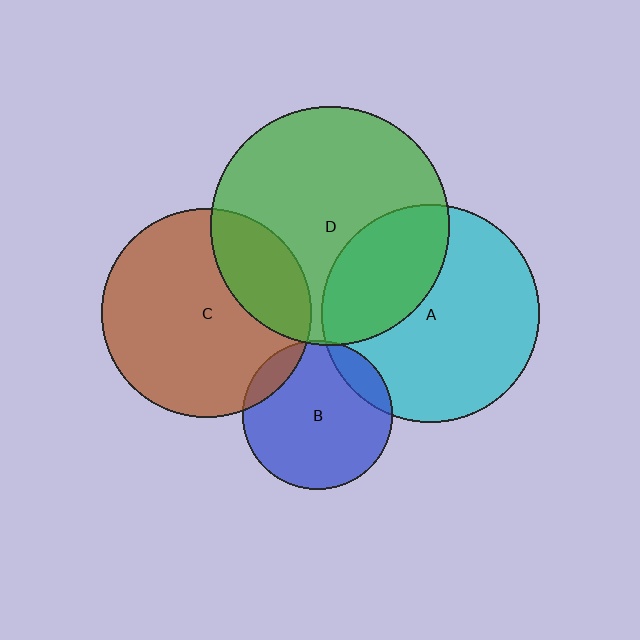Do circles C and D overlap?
Yes.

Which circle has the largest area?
Circle D (green).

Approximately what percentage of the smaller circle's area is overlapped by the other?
Approximately 25%.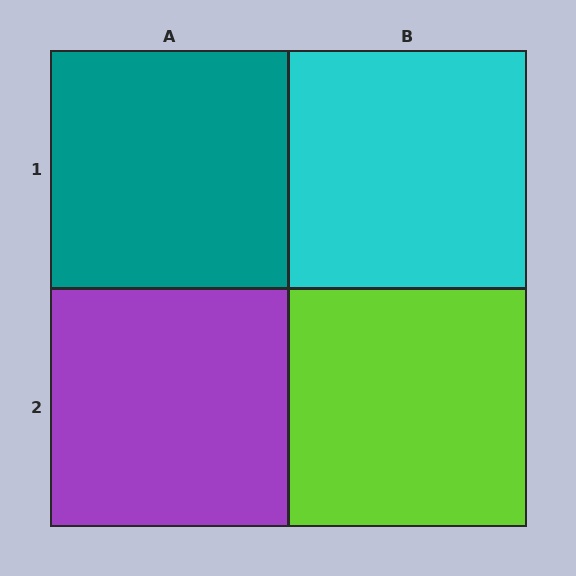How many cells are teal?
1 cell is teal.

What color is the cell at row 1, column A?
Teal.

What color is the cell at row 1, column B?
Cyan.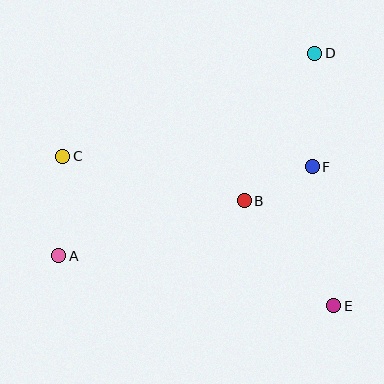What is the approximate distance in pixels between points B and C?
The distance between B and C is approximately 187 pixels.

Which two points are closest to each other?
Points B and F are closest to each other.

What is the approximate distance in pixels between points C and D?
The distance between C and D is approximately 272 pixels.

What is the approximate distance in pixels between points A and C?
The distance between A and C is approximately 100 pixels.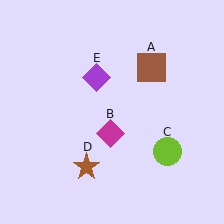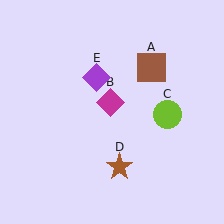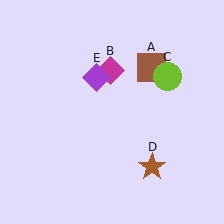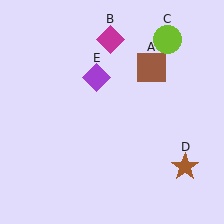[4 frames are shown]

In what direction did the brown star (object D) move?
The brown star (object D) moved right.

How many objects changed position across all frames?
3 objects changed position: magenta diamond (object B), lime circle (object C), brown star (object D).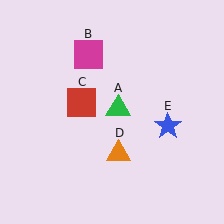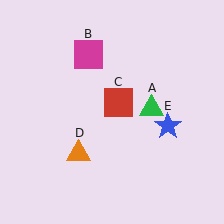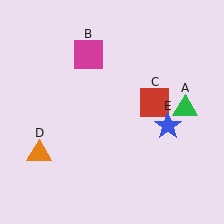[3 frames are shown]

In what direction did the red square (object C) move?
The red square (object C) moved right.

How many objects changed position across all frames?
3 objects changed position: green triangle (object A), red square (object C), orange triangle (object D).